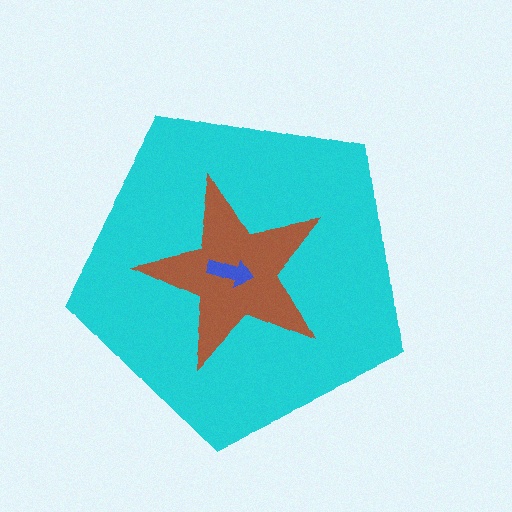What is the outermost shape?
The cyan pentagon.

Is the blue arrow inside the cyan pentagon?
Yes.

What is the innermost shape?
The blue arrow.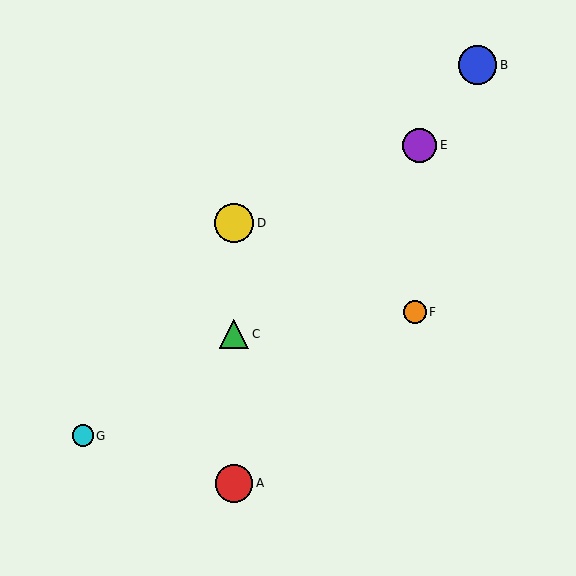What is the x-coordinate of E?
Object E is at x≈420.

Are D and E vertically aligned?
No, D is at x≈234 and E is at x≈420.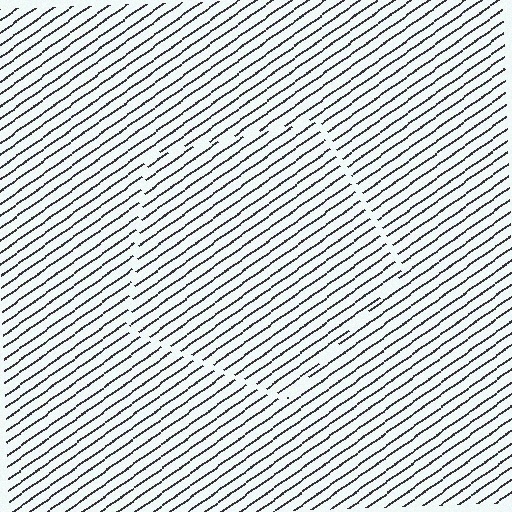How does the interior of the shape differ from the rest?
The interior of the shape contains the same grating, shifted by half a period — the contour is defined by the phase discontinuity where line-ends from the inner and outer gratings abut.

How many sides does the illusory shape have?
5 sides — the line-ends trace a pentagon.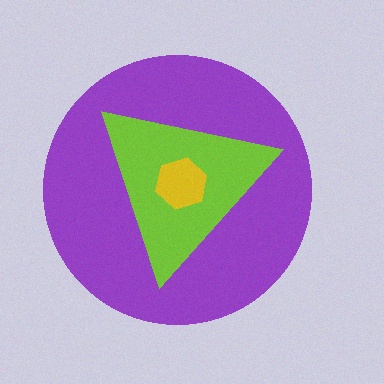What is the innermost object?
The yellow hexagon.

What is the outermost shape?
The purple circle.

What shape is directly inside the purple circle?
The lime triangle.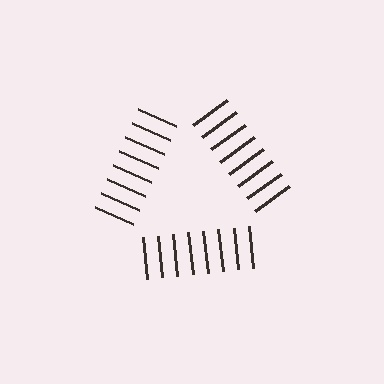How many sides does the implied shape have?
3 sides — the line-ends trace a triangle.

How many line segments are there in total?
24 — 8 along each of the 3 edges.